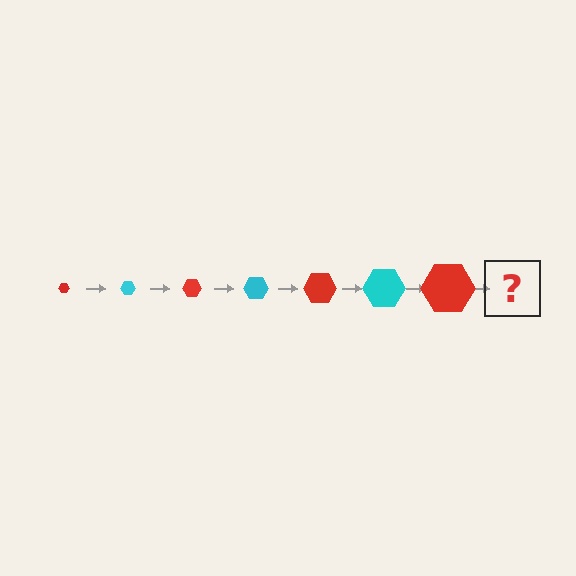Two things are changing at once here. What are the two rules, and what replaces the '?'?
The two rules are that the hexagon grows larger each step and the color cycles through red and cyan. The '?' should be a cyan hexagon, larger than the previous one.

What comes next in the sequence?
The next element should be a cyan hexagon, larger than the previous one.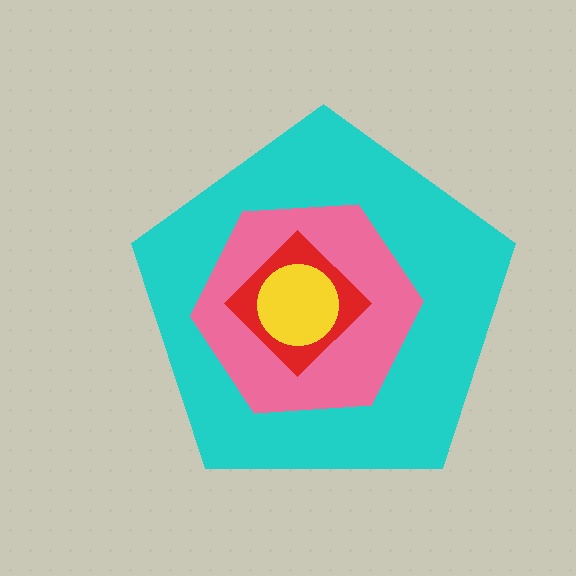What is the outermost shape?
The cyan pentagon.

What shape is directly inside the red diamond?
The yellow circle.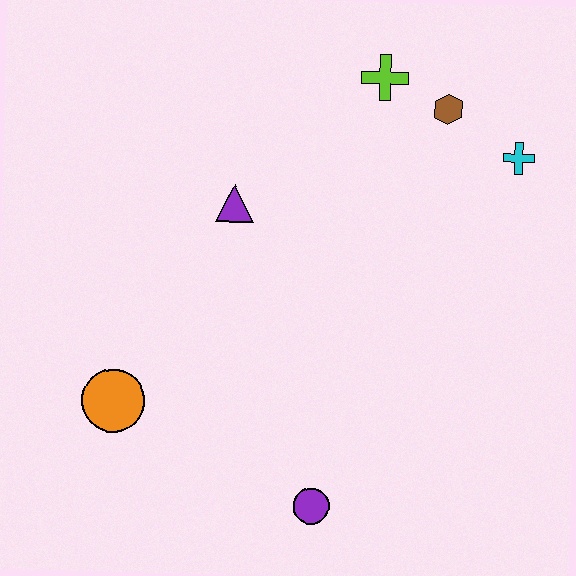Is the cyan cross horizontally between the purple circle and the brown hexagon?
No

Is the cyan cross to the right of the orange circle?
Yes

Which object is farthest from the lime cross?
The purple circle is farthest from the lime cross.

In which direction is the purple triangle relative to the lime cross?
The purple triangle is to the left of the lime cross.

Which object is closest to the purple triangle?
The lime cross is closest to the purple triangle.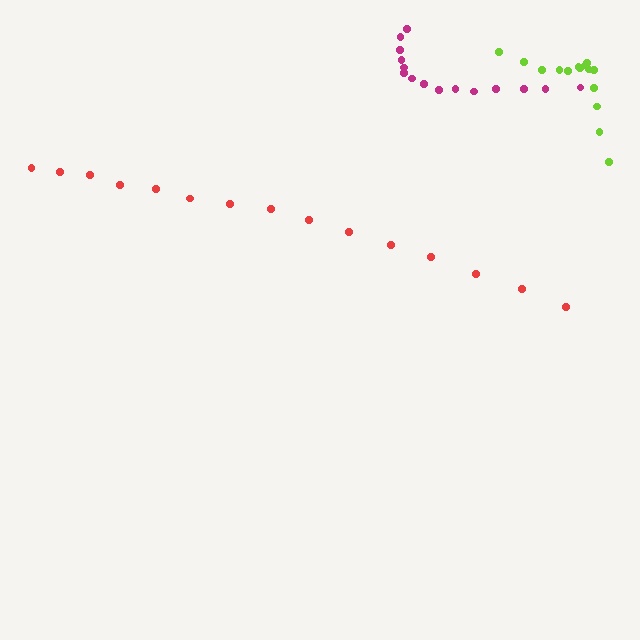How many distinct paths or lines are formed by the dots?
There are 3 distinct paths.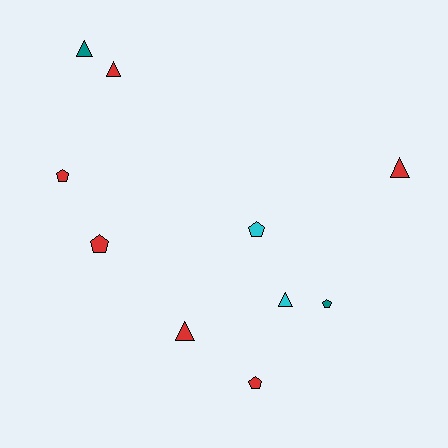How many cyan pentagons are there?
There is 1 cyan pentagon.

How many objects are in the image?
There are 10 objects.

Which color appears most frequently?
Red, with 6 objects.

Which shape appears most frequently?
Pentagon, with 5 objects.